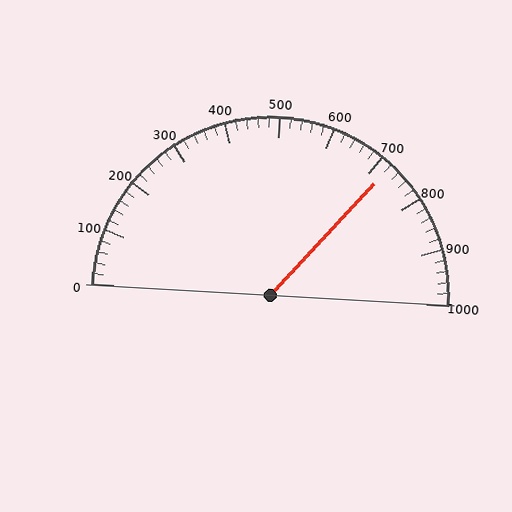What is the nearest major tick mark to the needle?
The nearest major tick mark is 700.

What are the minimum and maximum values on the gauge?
The gauge ranges from 0 to 1000.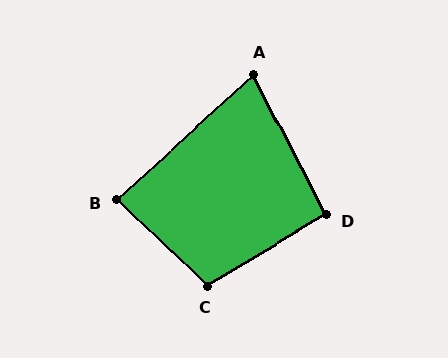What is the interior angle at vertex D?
Approximately 94 degrees (approximately right).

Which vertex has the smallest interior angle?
A, at approximately 75 degrees.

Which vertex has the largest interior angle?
C, at approximately 105 degrees.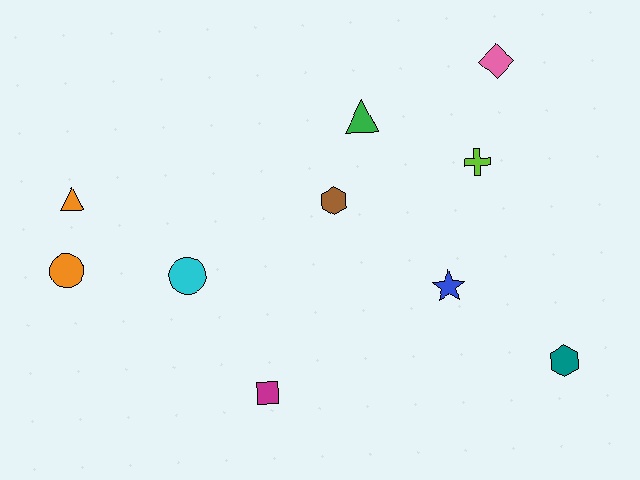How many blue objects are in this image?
There is 1 blue object.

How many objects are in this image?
There are 10 objects.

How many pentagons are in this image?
There are no pentagons.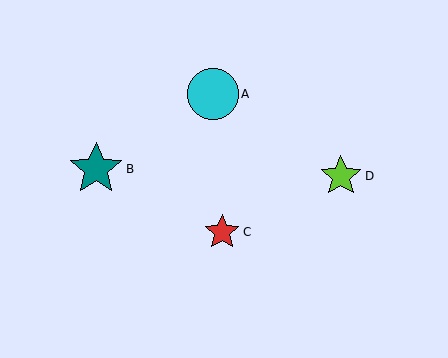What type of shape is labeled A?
Shape A is a cyan circle.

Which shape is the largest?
The teal star (labeled B) is the largest.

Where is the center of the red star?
The center of the red star is at (222, 232).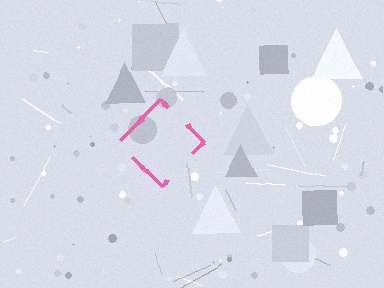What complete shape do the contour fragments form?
The contour fragments form a diamond.